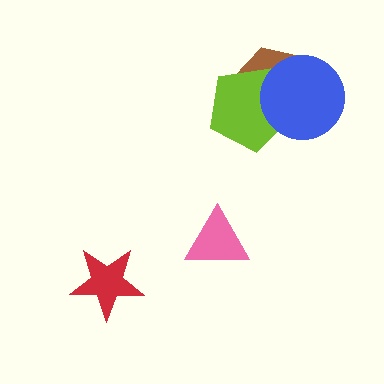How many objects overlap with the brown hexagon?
2 objects overlap with the brown hexagon.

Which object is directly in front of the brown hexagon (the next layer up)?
The lime pentagon is directly in front of the brown hexagon.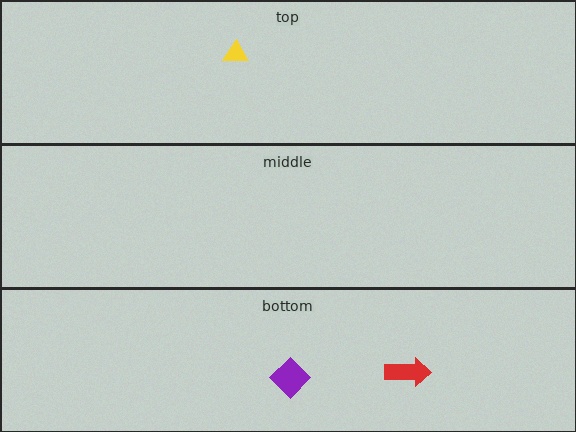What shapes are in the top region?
The yellow triangle.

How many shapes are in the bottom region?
2.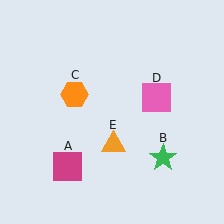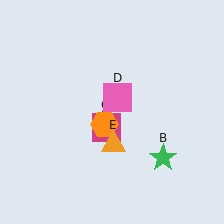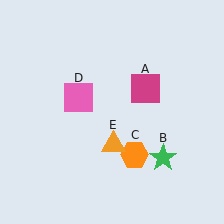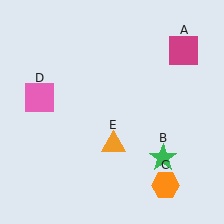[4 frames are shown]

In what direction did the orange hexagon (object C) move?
The orange hexagon (object C) moved down and to the right.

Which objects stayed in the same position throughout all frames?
Green star (object B) and orange triangle (object E) remained stationary.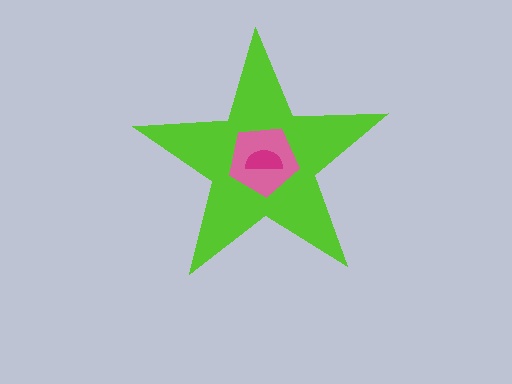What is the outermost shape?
The lime star.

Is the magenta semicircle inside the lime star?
Yes.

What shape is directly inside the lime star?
The pink pentagon.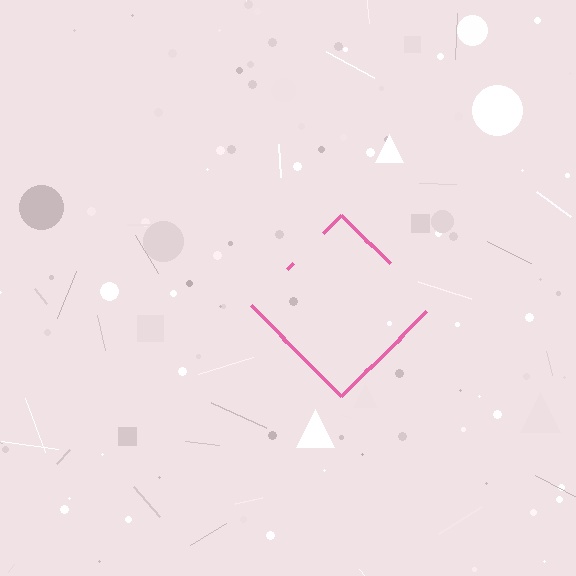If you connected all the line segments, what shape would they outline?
They would outline a diamond.